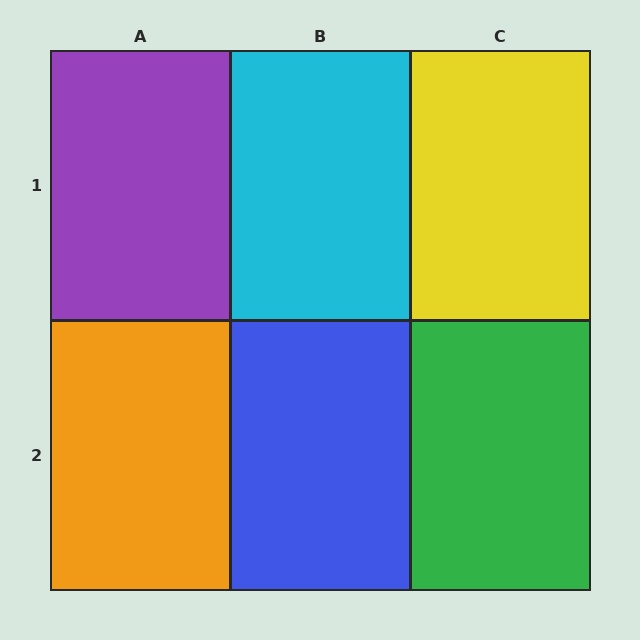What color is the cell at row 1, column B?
Cyan.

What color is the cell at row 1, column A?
Purple.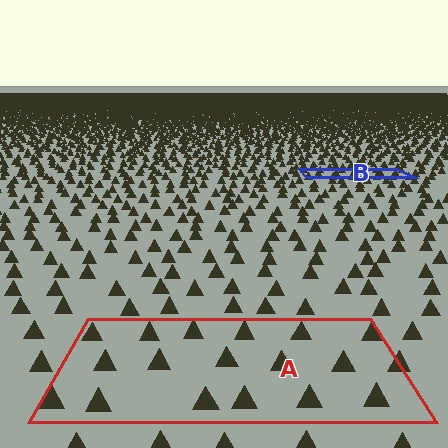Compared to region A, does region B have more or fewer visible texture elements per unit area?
Region B has more texture elements per unit area — they are packed more densely because it is farther away.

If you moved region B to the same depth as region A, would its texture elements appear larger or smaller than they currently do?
They would appear larger. At a closer depth, the same texture elements are projected at a bigger on-screen size.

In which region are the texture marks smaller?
The texture marks are smaller in region B, because it is farther away.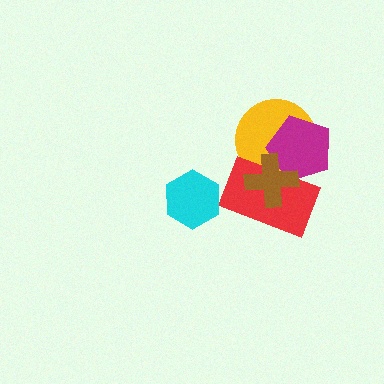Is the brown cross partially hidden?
No, no other shape covers it.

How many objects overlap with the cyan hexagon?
0 objects overlap with the cyan hexagon.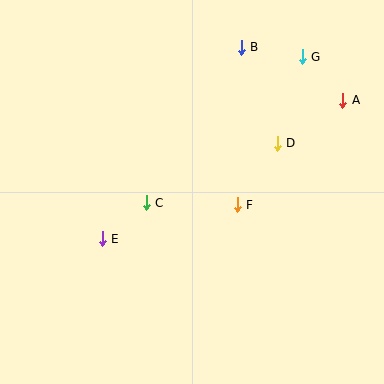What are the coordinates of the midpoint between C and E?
The midpoint between C and E is at (124, 221).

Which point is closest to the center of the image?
Point C at (146, 203) is closest to the center.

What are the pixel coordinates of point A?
Point A is at (343, 100).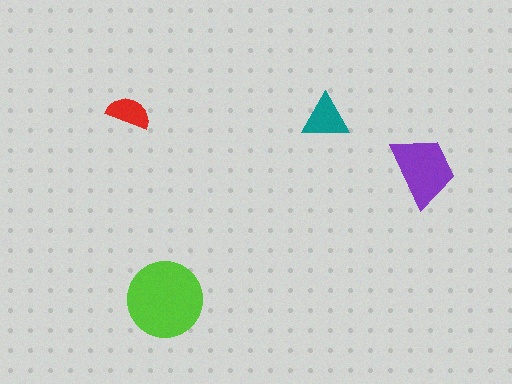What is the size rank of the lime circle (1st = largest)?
1st.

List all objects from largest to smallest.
The lime circle, the purple trapezoid, the teal triangle, the red semicircle.